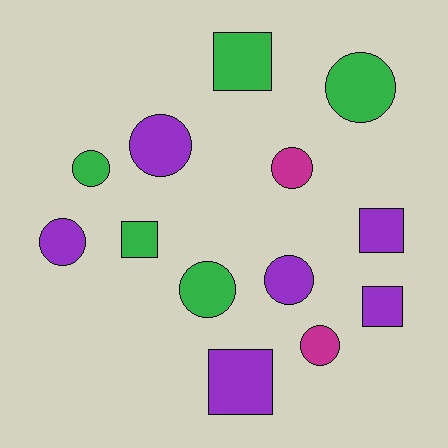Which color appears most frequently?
Purple, with 6 objects.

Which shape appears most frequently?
Circle, with 8 objects.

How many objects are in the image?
There are 13 objects.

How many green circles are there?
There are 3 green circles.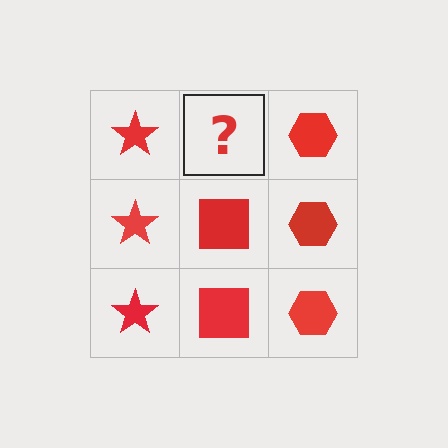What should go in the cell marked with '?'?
The missing cell should contain a red square.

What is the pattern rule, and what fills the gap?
The rule is that each column has a consistent shape. The gap should be filled with a red square.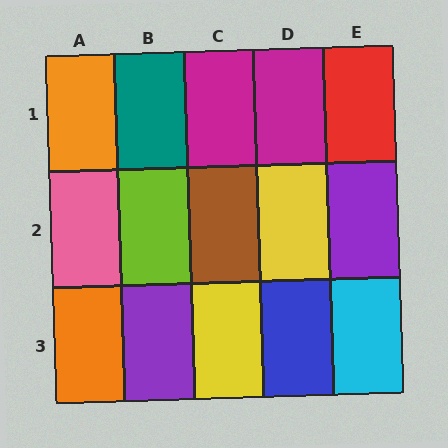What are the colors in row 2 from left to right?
Pink, lime, brown, yellow, purple.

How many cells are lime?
1 cell is lime.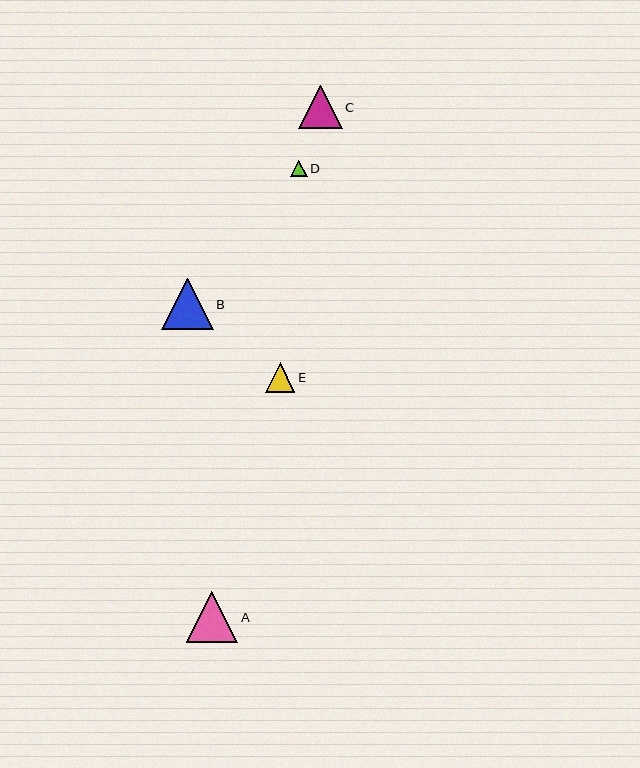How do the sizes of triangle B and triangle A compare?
Triangle B and triangle A are approximately the same size.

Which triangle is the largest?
Triangle B is the largest with a size of approximately 51 pixels.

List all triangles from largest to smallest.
From largest to smallest: B, A, C, E, D.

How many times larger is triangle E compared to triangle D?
Triangle E is approximately 1.8 times the size of triangle D.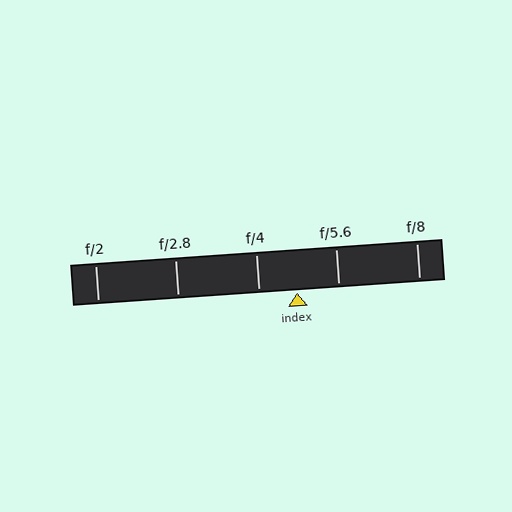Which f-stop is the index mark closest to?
The index mark is closest to f/4.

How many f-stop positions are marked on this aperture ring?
There are 5 f-stop positions marked.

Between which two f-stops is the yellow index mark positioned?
The index mark is between f/4 and f/5.6.